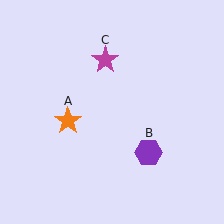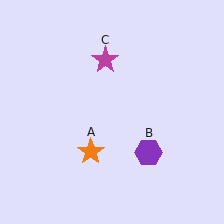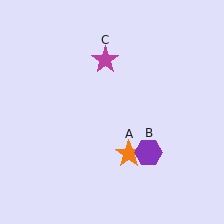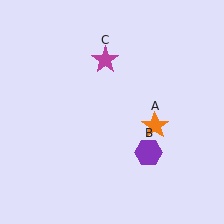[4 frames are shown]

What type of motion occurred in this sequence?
The orange star (object A) rotated counterclockwise around the center of the scene.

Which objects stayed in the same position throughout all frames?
Purple hexagon (object B) and magenta star (object C) remained stationary.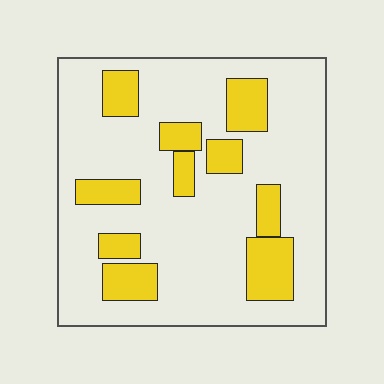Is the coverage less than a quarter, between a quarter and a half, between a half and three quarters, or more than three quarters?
Less than a quarter.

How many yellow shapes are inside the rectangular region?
10.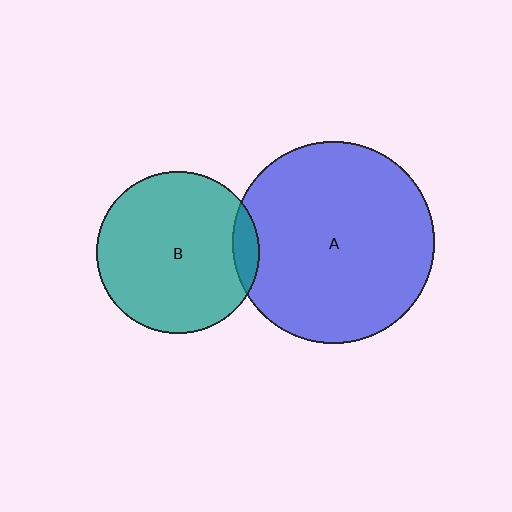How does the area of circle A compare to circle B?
Approximately 1.5 times.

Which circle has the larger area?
Circle A (blue).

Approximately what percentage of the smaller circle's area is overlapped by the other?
Approximately 10%.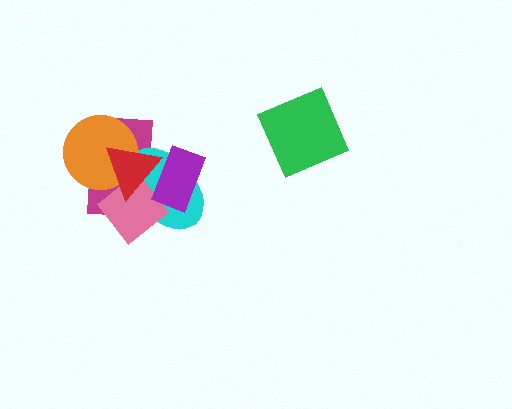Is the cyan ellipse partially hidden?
Yes, it is partially covered by another shape.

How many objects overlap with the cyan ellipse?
5 objects overlap with the cyan ellipse.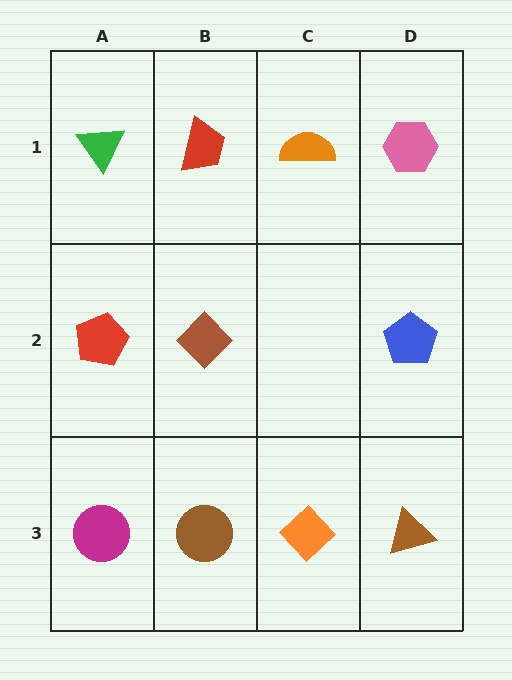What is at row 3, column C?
An orange diamond.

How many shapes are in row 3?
4 shapes.